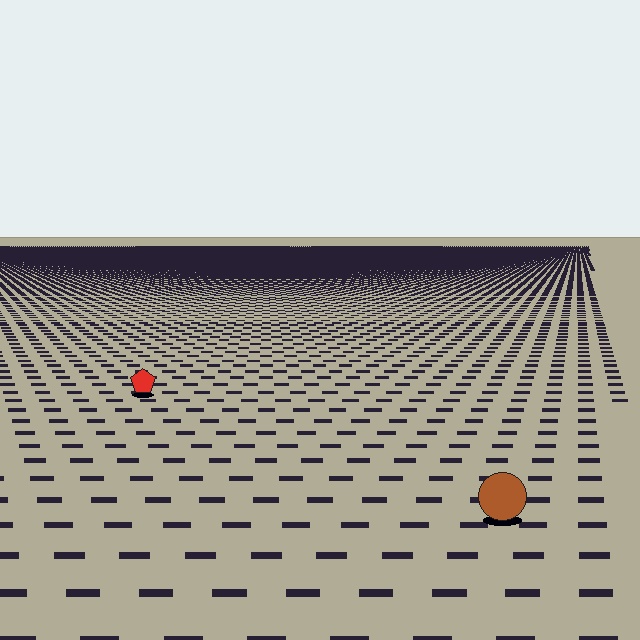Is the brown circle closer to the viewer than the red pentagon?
Yes. The brown circle is closer — you can tell from the texture gradient: the ground texture is coarser near it.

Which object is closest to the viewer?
The brown circle is closest. The texture marks near it are larger and more spread out.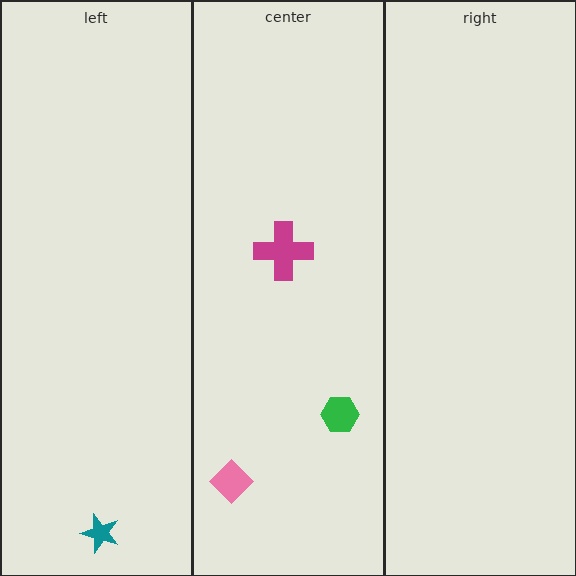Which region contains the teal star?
The left region.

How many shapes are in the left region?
1.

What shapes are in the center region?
The green hexagon, the magenta cross, the pink diamond.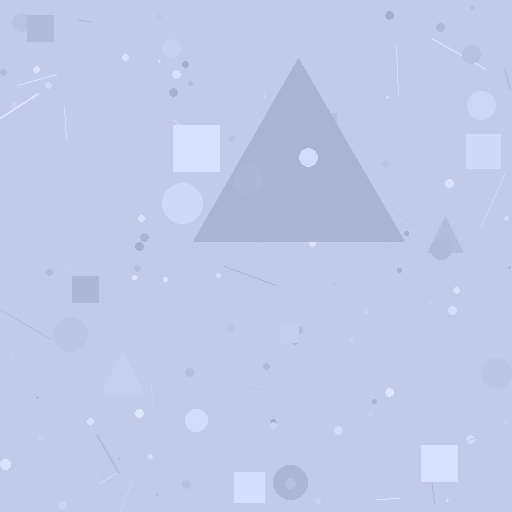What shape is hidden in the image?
A triangle is hidden in the image.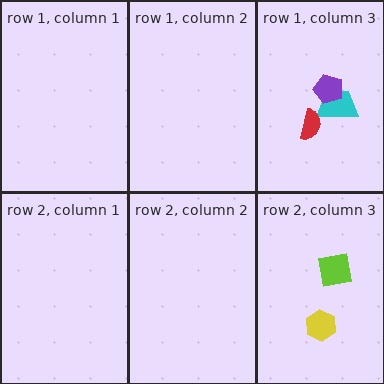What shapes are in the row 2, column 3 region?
The yellow hexagon, the lime square.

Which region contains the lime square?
The row 2, column 3 region.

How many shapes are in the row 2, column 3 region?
2.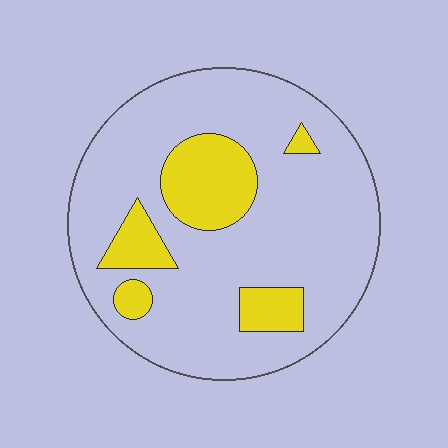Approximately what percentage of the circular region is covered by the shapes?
Approximately 20%.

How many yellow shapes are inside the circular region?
5.